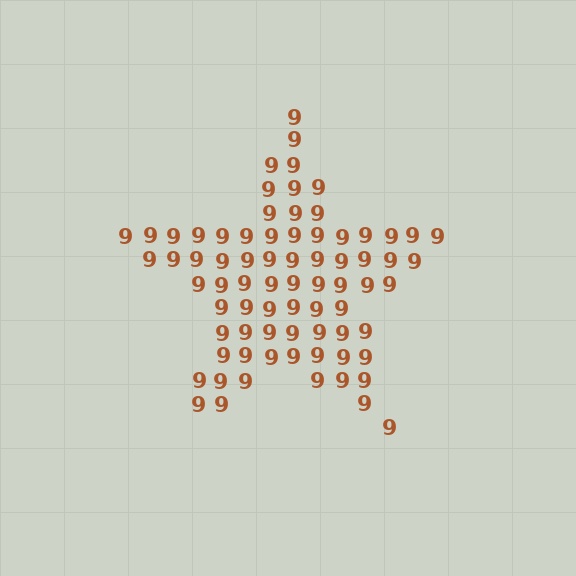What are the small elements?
The small elements are digit 9's.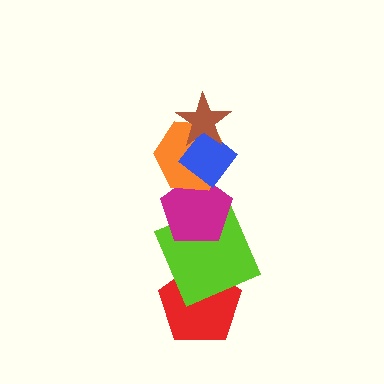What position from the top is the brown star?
The brown star is 1st from the top.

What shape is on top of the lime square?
The magenta pentagon is on top of the lime square.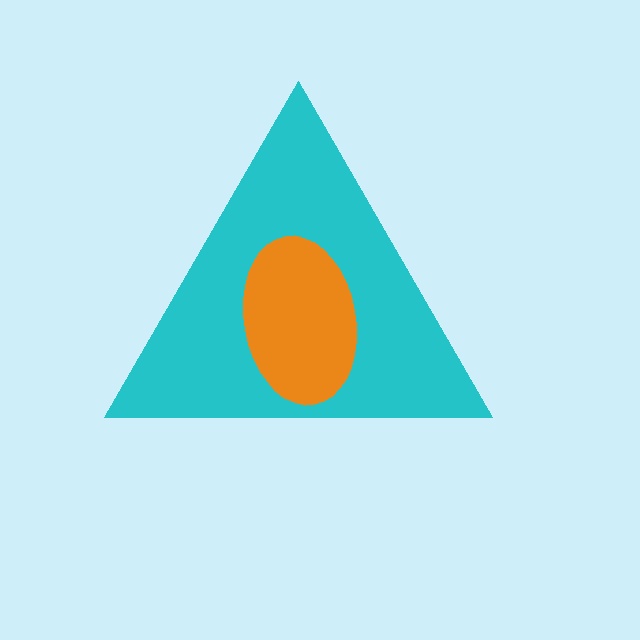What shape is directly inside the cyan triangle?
The orange ellipse.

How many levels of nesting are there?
2.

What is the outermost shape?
The cyan triangle.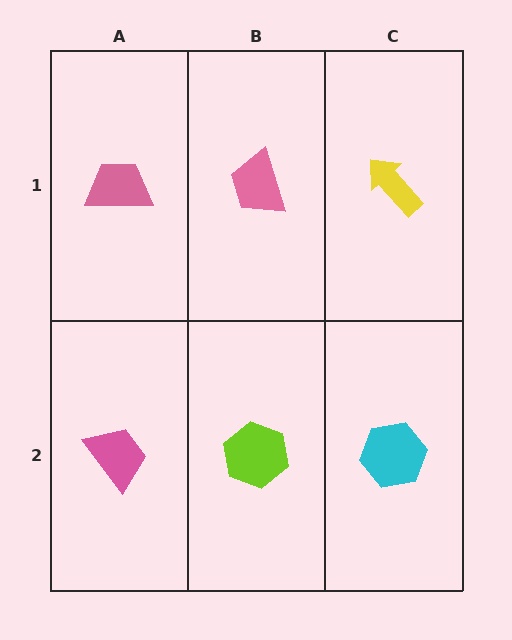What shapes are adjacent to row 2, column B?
A pink trapezoid (row 1, column B), a pink trapezoid (row 2, column A), a cyan hexagon (row 2, column C).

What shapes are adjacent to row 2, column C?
A yellow arrow (row 1, column C), a lime hexagon (row 2, column B).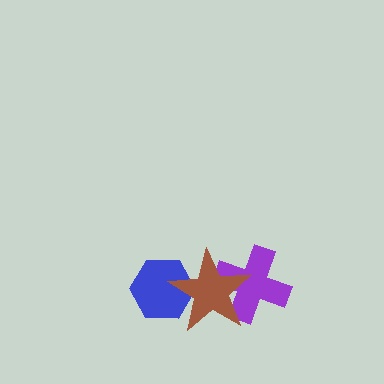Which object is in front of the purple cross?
The brown star is in front of the purple cross.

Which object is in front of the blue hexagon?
The brown star is in front of the blue hexagon.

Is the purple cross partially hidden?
Yes, it is partially covered by another shape.